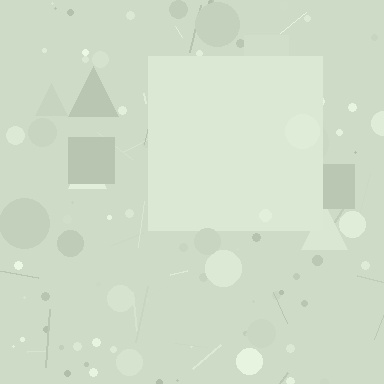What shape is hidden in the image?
A square is hidden in the image.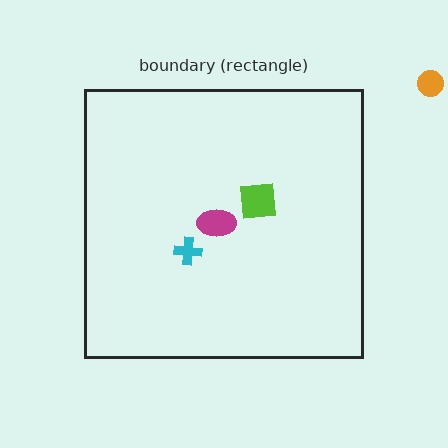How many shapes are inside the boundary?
3 inside, 1 outside.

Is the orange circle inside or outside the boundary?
Outside.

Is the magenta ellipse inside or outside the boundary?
Inside.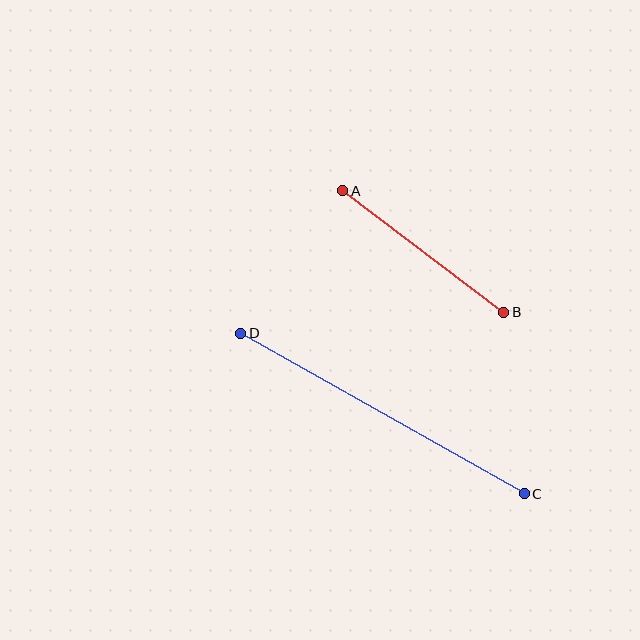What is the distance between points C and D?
The distance is approximately 326 pixels.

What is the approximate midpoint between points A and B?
The midpoint is at approximately (423, 252) pixels.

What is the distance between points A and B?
The distance is approximately 202 pixels.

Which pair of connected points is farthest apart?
Points C and D are farthest apart.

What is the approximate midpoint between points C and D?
The midpoint is at approximately (383, 414) pixels.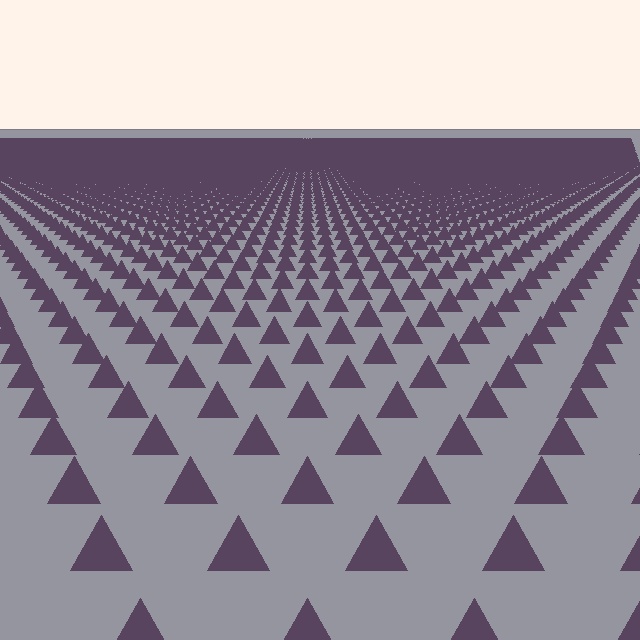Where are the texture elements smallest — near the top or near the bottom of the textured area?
Near the top.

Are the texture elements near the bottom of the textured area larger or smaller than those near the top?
Larger. Near the bottom, elements are closer to the viewer and appear at a bigger on-screen size.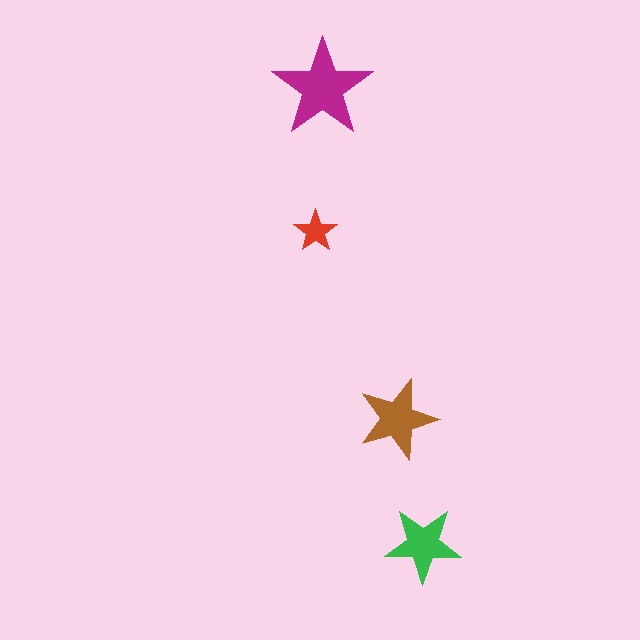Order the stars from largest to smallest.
the magenta one, the brown one, the green one, the red one.